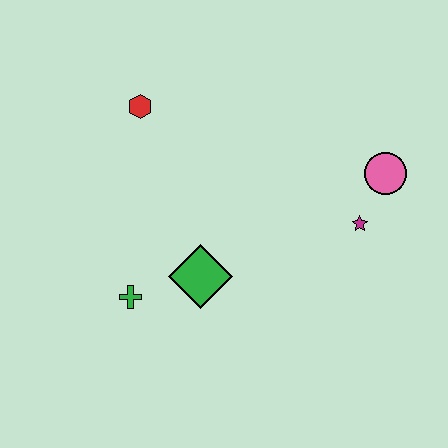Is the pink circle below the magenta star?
No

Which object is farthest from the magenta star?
The red hexagon is farthest from the magenta star.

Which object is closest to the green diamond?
The green cross is closest to the green diamond.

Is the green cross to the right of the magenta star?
No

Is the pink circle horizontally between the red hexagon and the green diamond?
No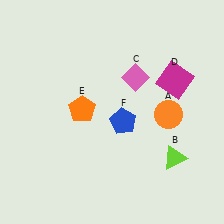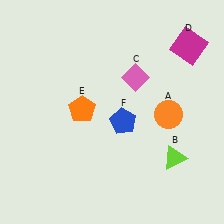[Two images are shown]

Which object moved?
The magenta square (D) moved up.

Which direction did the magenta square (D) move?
The magenta square (D) moved up.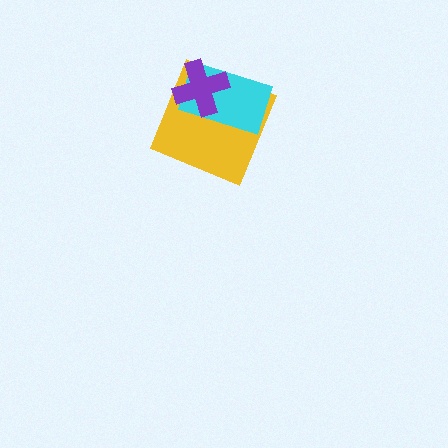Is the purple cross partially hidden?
No, no other shape covers it.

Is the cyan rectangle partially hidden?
Yes, it is partially covered by another shape.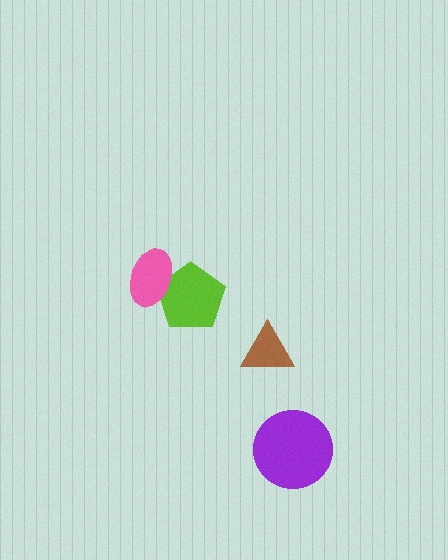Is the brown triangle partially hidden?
No, no other shape covers it.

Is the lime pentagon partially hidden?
Yes, it is partially covered by another shape.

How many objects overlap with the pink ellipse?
1 object overlaps with the pink ellipse.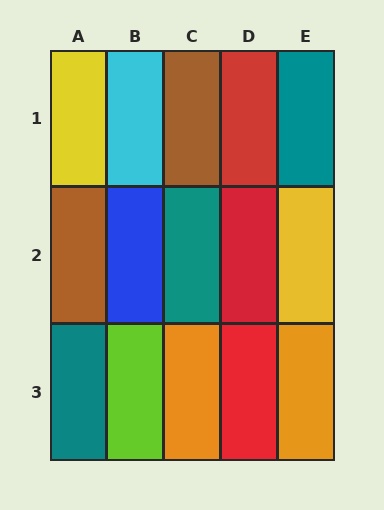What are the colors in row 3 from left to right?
Teal, lime, orange, red, orange.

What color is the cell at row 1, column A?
Yellow.